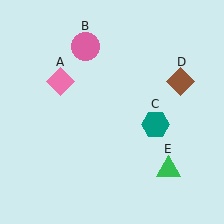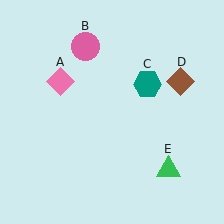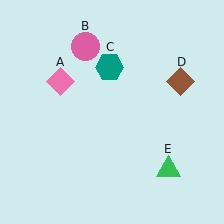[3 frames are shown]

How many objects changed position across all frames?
1 object changed position: teal hexagon (object C).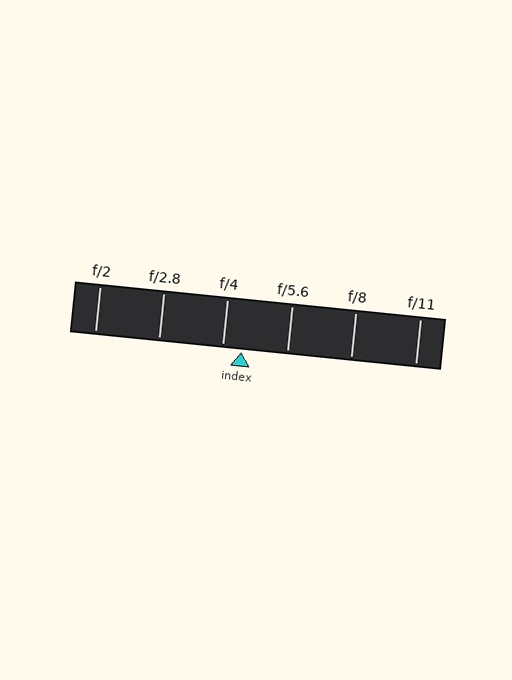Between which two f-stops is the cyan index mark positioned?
The index mark is between f/4 and f/5.6.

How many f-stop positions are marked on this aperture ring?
There are 6 f-stop positions marked.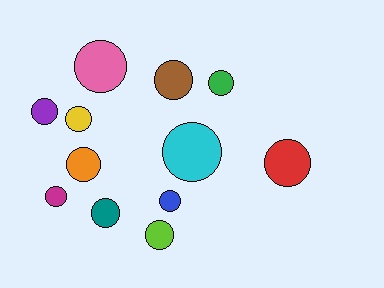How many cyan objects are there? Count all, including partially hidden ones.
There is 1 cyan object.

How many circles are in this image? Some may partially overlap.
There are 12 circles.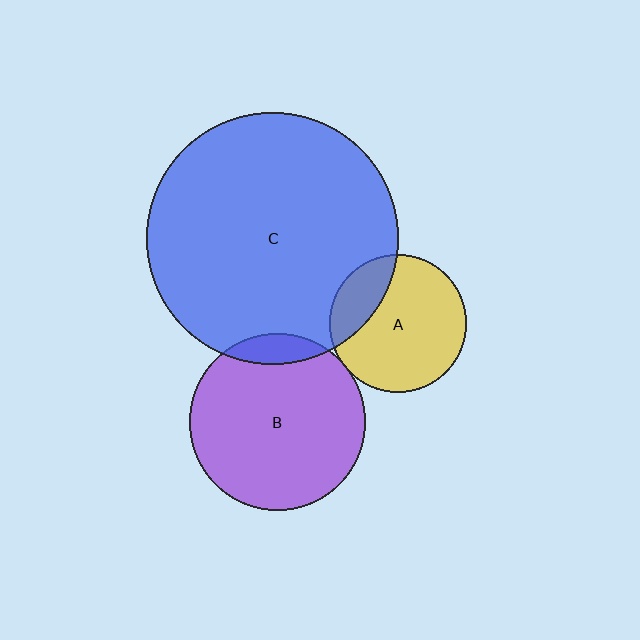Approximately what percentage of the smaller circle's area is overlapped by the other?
Approximately 25%.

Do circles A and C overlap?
Yes.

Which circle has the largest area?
Circle C (blue).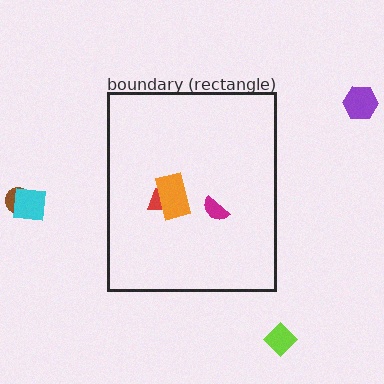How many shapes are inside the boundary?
3 inside, 4 outside.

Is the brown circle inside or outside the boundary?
Outside.